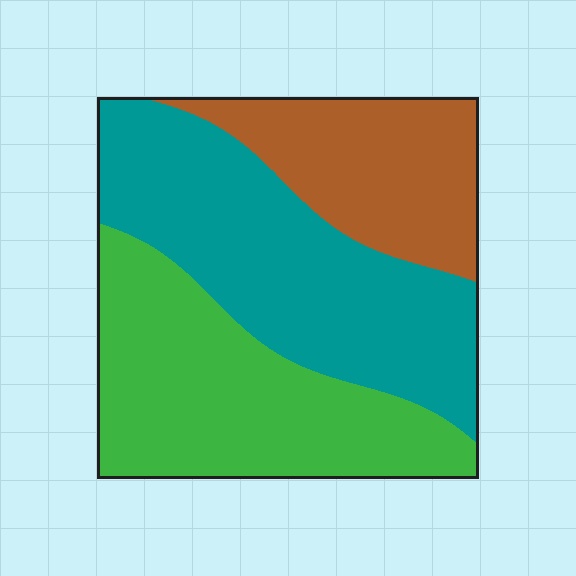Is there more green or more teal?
Teal.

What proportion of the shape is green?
Green takes up about three eighths (3/8) of the shape.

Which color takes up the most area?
Teal, at roughly 40%.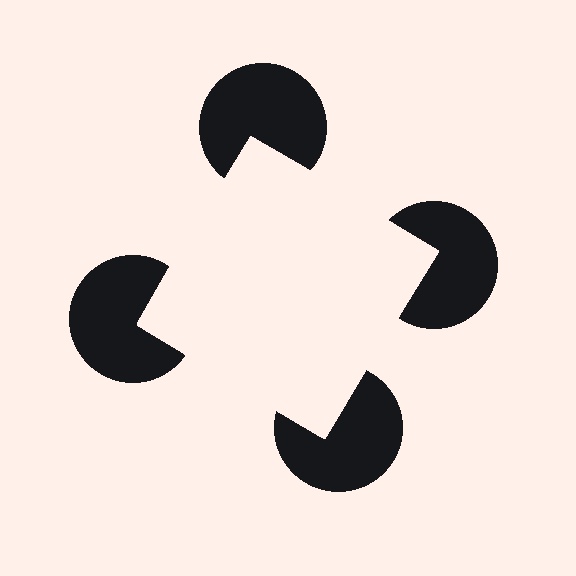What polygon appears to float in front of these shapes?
An illusory square — its edges are inferred from the aligned wedge cuts in the pac-man discs, not physically drawn.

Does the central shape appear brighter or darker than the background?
It typically appears slightly brighter than the background, even though no actual brightness change is drawn.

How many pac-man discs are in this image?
There are 4 — one at each vertex of the illusory square.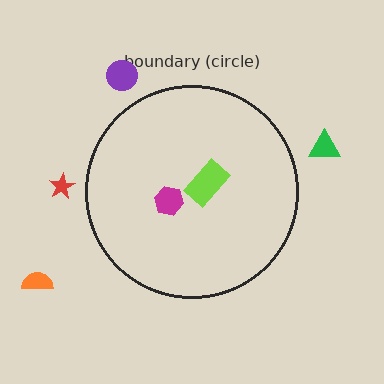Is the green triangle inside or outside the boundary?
Outside.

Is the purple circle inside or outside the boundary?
Outside.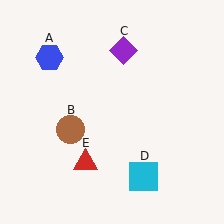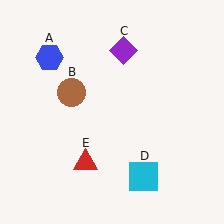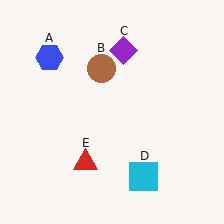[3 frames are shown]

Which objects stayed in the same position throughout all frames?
Blue hexagon (object A) and purple diamond (object C) and cyan square (object D) and red triangle (object E) remained stationary.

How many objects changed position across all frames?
1 object changed position: brown circle (object B).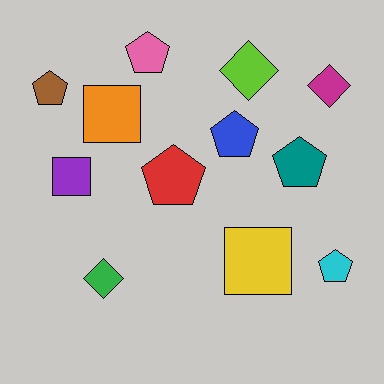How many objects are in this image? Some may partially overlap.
There are 12 objects.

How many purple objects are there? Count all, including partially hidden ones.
There is 1 purple object.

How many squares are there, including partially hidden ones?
There are 3 squares.